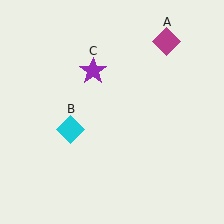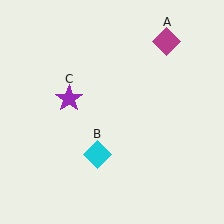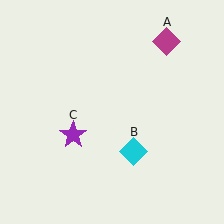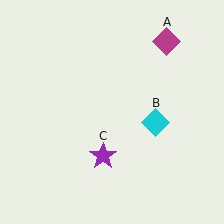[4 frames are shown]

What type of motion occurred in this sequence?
The cyan diamond (object B), purple star (object C) rotated counterclockwise around the center of the scene.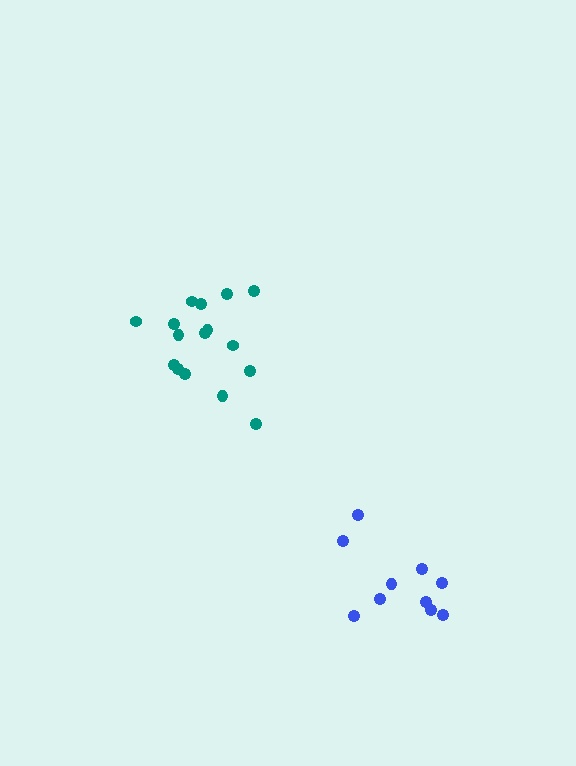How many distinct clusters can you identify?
There are 2 distinct clusters.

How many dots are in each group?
Group 1: 16 dots, Group 2: 10 dots (26 total).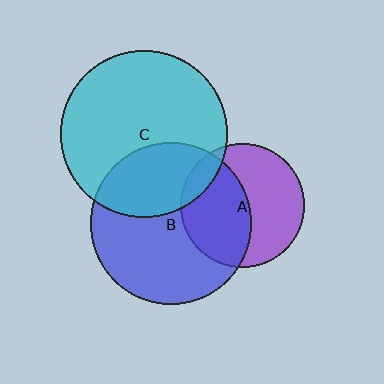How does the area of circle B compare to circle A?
Approximately 1.7 times.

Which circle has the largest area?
Circle C (cyan).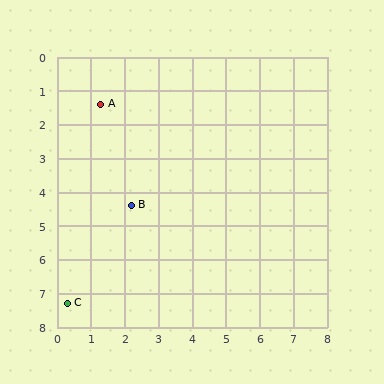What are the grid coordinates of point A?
Point A is at approximately (1.3, 1.4).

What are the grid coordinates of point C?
Point C is at approximately (0.3, 7.3).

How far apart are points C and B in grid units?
Points C and B are about 3.5 grid units apart.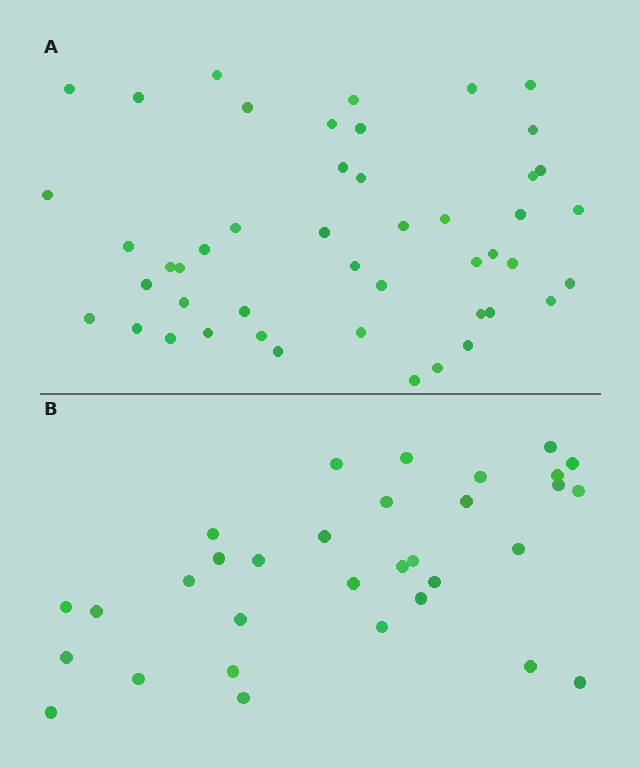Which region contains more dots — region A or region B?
Region A (the top region) has more dots.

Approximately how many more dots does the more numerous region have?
Region A has approximately 15 more dots than region B.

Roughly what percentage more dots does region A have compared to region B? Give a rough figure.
About 45% more.